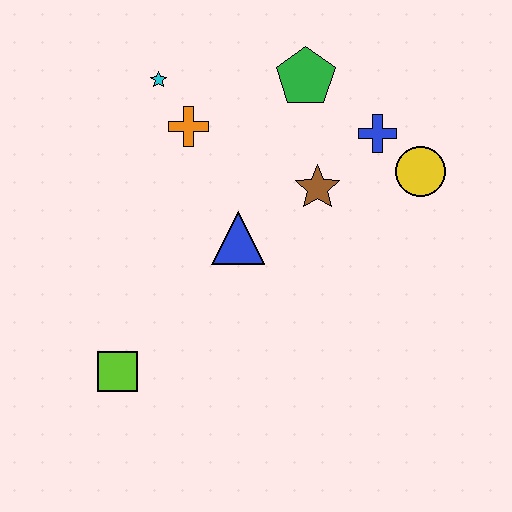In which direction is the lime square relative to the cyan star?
The lime square is below the cyan star.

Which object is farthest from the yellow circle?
The lime square is farthest from the yellow circle.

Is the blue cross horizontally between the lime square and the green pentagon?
No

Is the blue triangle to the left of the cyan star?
No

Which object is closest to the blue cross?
The yellow circle is closest to the blue cross.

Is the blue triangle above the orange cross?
No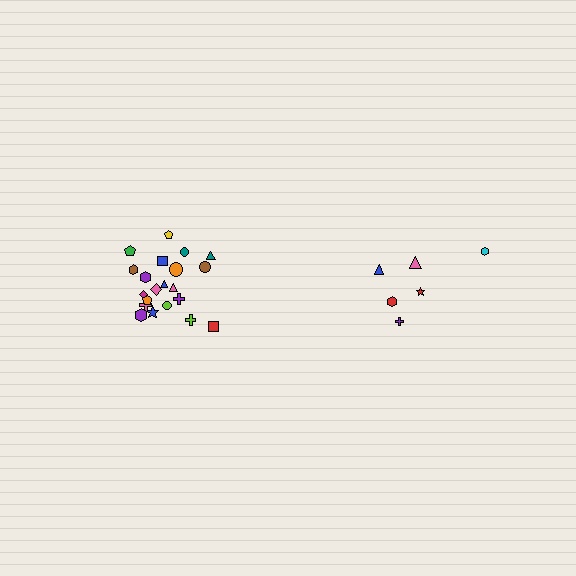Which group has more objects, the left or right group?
The left group.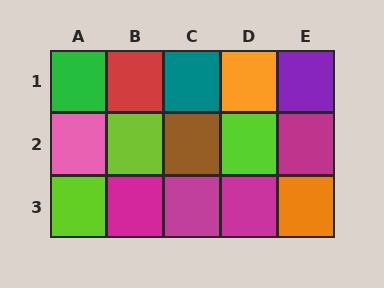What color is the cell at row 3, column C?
Magenta.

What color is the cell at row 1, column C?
Teal.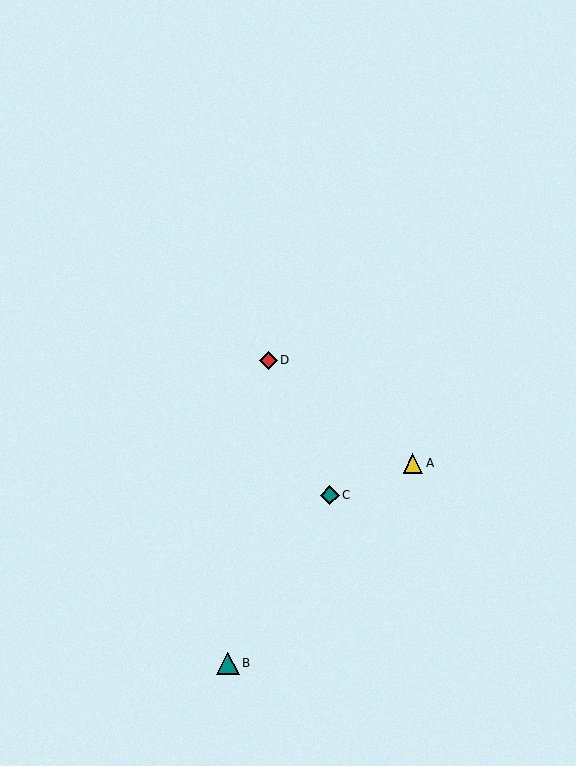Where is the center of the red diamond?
The center of the red diamond is at (269, 360).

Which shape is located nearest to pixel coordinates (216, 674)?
The teal triangle (labeled B) at (228, 663) is nearest to that location.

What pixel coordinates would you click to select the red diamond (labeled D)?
Click at (269, 360) to select the red diamond D.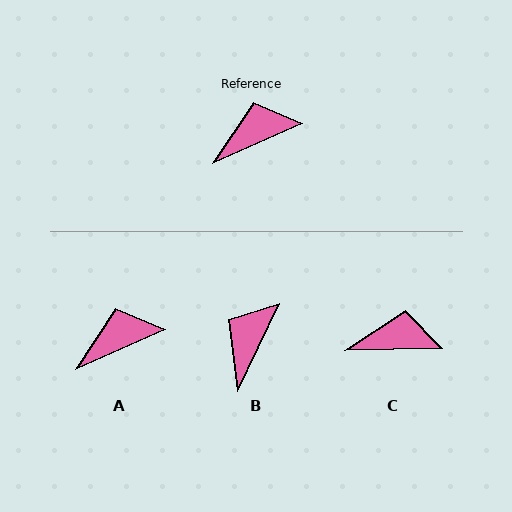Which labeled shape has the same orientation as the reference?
A.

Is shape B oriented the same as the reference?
No, it is off by about 41 degrees.